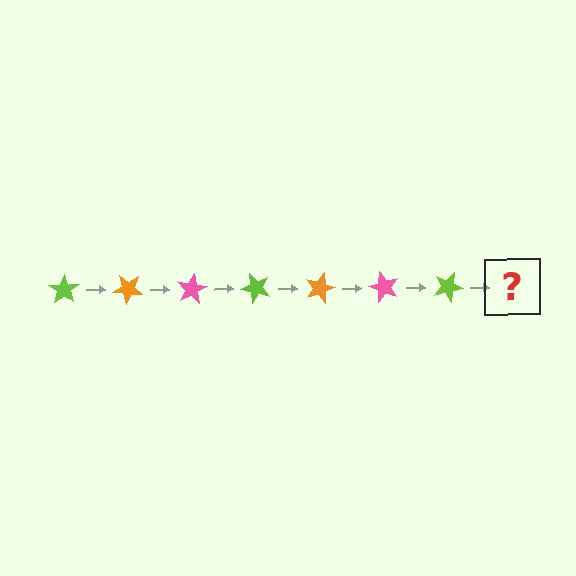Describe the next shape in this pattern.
It should be an orange star, rotated 280 degrees from the start.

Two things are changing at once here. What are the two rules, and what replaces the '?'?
The two rules are that it rotates 40 degrees each step and the color cycles through lime, orange, and pink. The '?' should be an orange star, rotated 280 degrees from the start.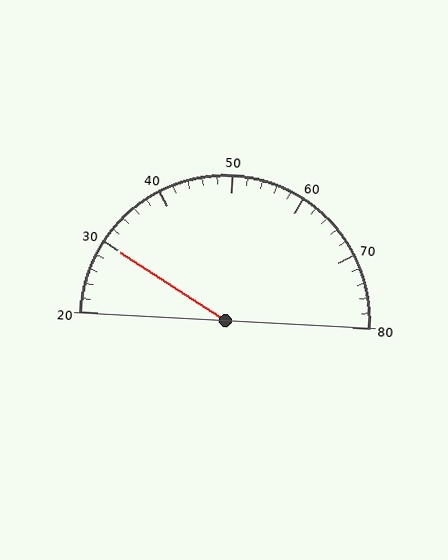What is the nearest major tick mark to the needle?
The nearest major tick mark is 30.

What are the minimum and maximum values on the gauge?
The gauge ranges from 20 to 80.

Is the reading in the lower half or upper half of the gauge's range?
The reading is in the lower half of the range (20 to 80).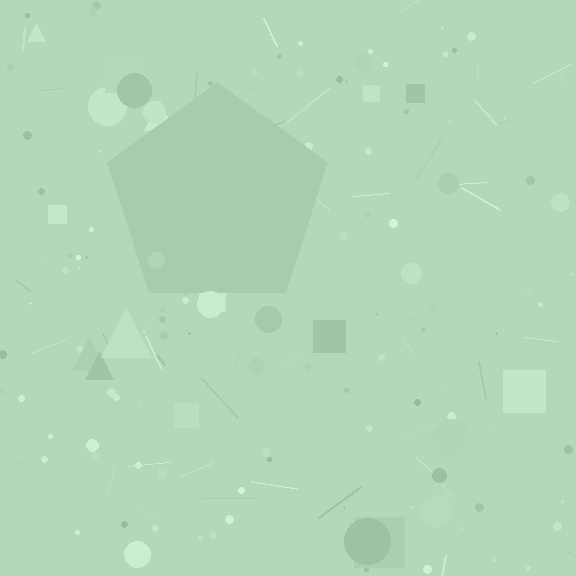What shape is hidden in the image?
A pentagon is hidden in the image.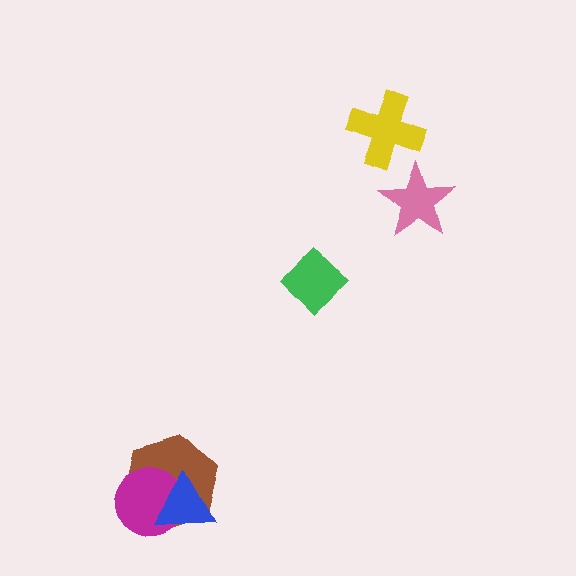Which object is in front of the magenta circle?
The blue triangle is in front of the magenta circle.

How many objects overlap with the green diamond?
0 objects overlap with the green diamond.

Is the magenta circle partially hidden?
Yes, it is partially covered by another shape.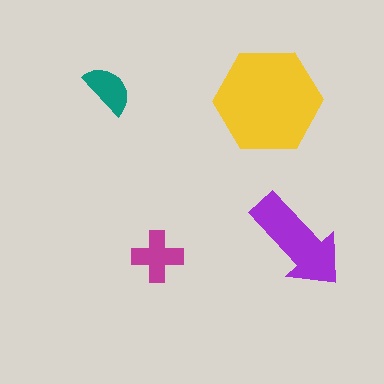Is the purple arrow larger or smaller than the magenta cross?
Larger.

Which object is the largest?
The yellow hexagon.